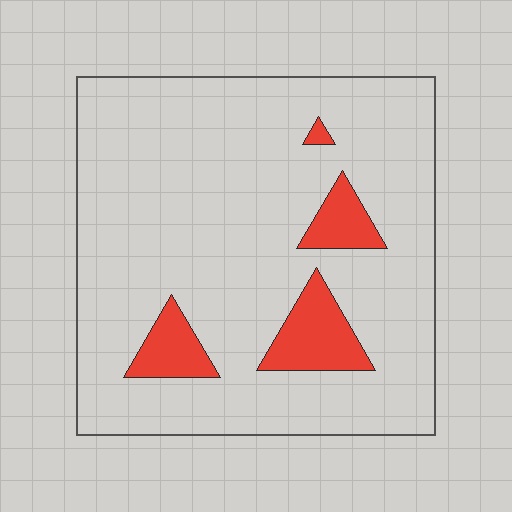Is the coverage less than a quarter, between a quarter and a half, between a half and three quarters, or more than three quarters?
Less than a quarter.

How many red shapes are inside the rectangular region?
4.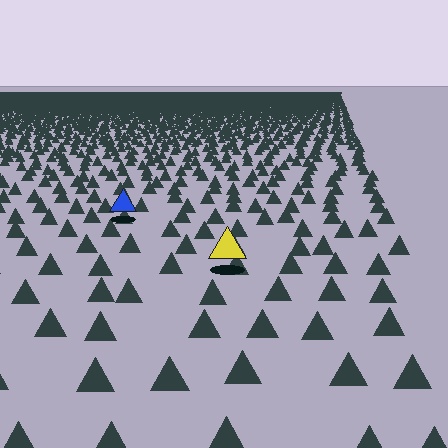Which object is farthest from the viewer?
The blue triangle is farthest from the viewer. It appears smaller and the ground texture around it is denser.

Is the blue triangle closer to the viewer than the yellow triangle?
No. The yellow triangle is closer — you can tell from the texture gradient: the ground texture is coarser near it.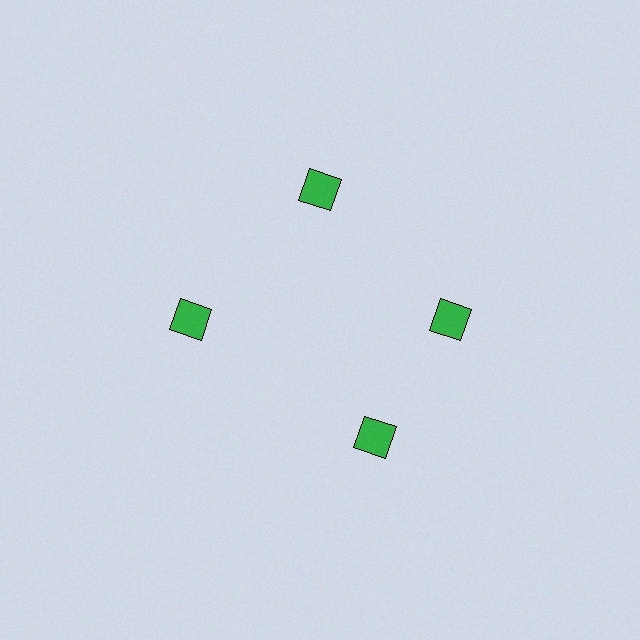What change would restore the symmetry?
The symmetry would be restored by rotating it back into even spacing with its neighbors so that all 4 squares sit at equal angles and equal distance from the center.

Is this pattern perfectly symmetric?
No. The 4 green squares are arranged in a ring, but one element near the 6 o'clock position is rotated out of alignment along the ring, breaking the 4-fold rotational symmetry.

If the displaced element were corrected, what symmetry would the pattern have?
It would have 4-fold rotational symmetry — the pattern would map onto itself every 90 degrees.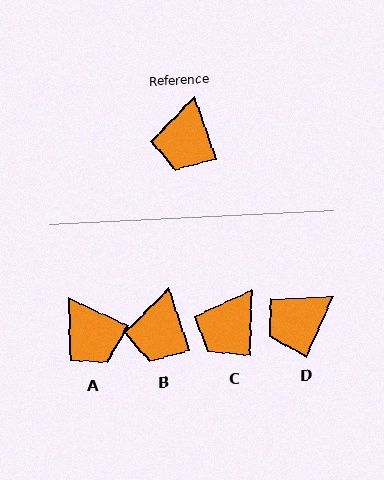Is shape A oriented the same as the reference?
No, it is off by about 46 degrees.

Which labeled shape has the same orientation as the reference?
B.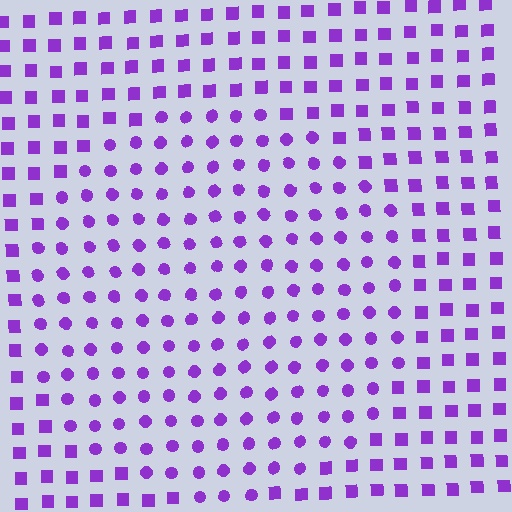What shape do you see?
I see a circle.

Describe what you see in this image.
The image is filled with small purple elements arranged in a uniform grid. A circle-shaped region contains circles, while the surrounding area contains squares. The boundary is defined purely by the change in element shape.